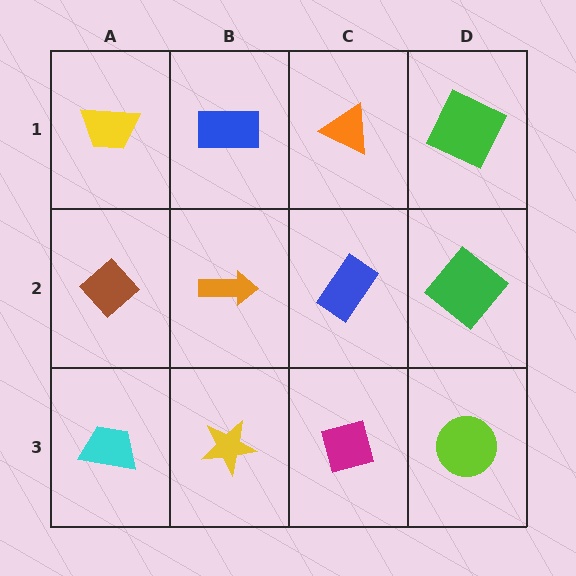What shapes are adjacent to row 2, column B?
A blue rectangle (row 1, column B), a yellow star (row 3, column B), a brown diamond (row 2, column A), a blue rectangle (row 2, column C).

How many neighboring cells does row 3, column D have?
2.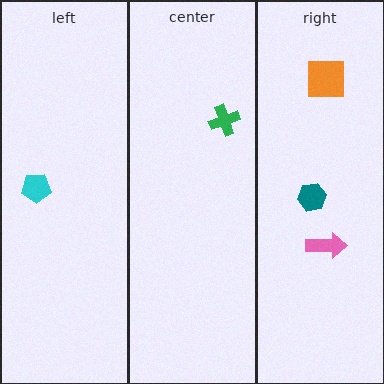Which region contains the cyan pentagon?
The left region.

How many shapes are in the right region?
3.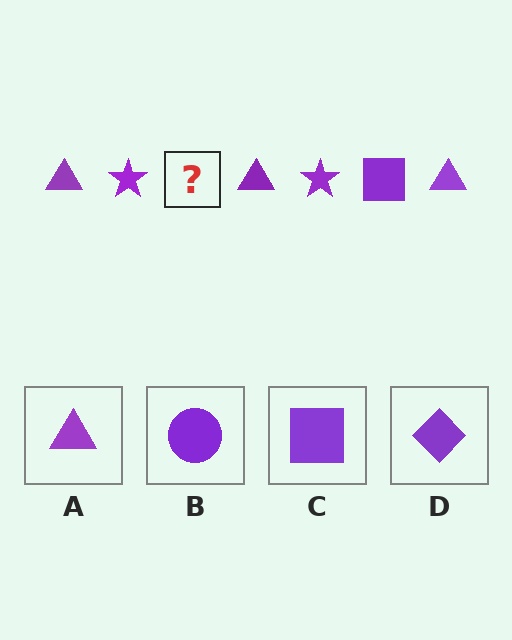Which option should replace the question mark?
Option C.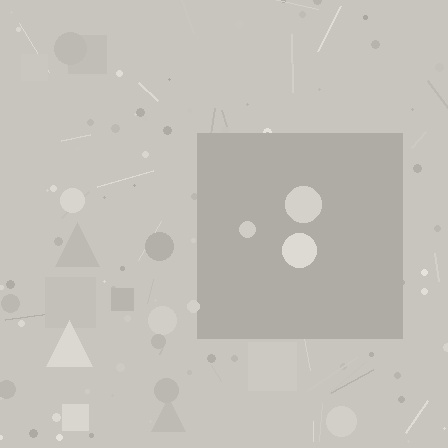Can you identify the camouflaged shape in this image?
The camouflaged shape is a square.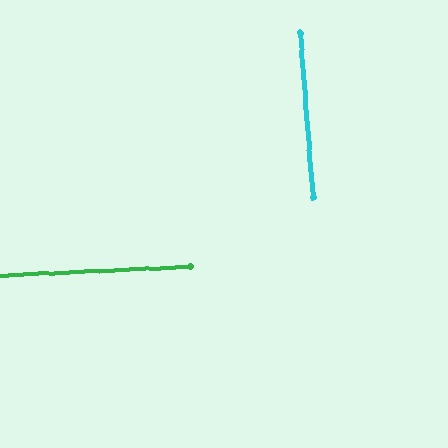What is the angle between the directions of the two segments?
Approximately 88 degrees.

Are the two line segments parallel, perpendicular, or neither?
Perpendicular — they meet at approximately 88°.